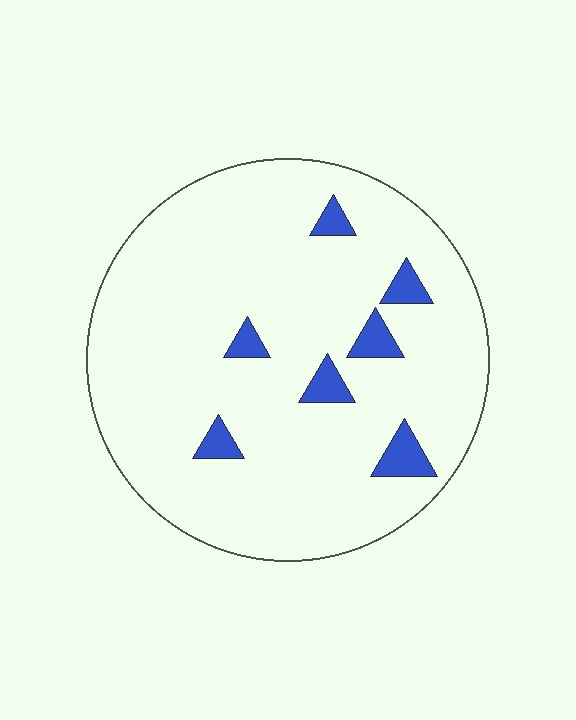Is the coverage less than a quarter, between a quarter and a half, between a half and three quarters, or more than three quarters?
Less than a quarter.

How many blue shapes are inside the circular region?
7.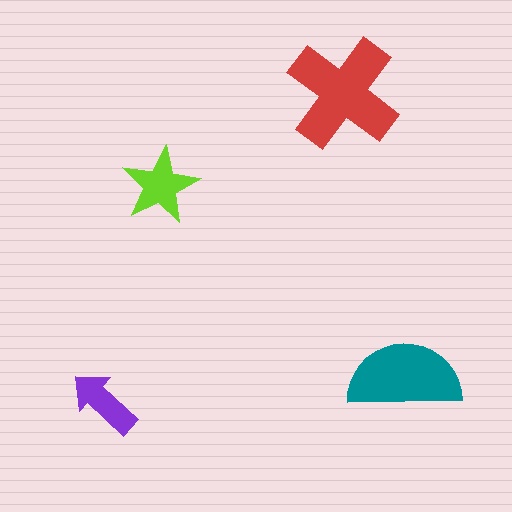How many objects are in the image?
There are 4 objects in the image.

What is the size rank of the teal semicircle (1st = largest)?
2nd.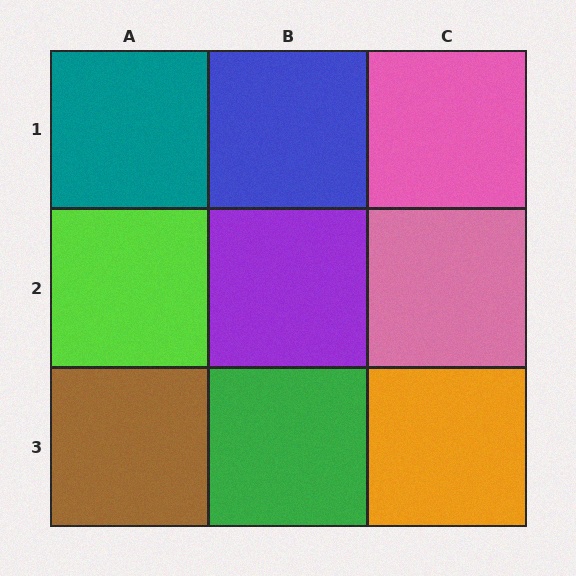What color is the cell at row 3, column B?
Green.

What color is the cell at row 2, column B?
Purple.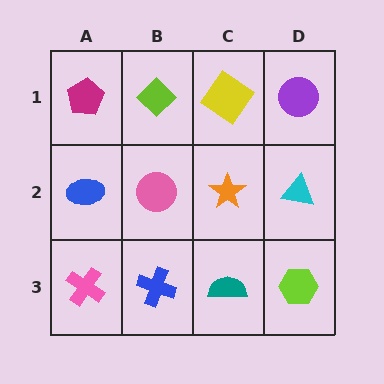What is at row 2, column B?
A pink circle.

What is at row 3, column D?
A lime hexagon.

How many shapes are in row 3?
4 shapes.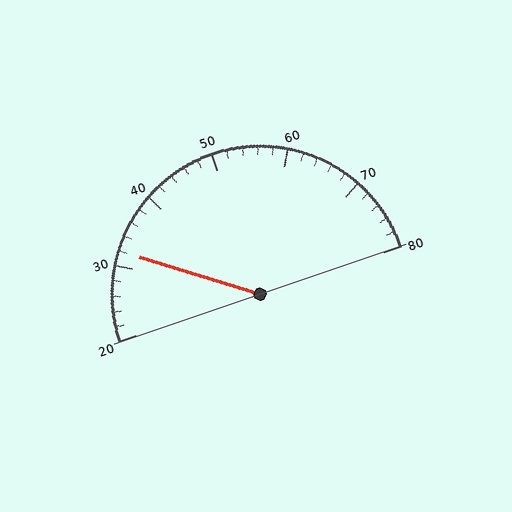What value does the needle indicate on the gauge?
The needle indicates approximately 32.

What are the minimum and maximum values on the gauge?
The gauge ranges from 20 to 80.